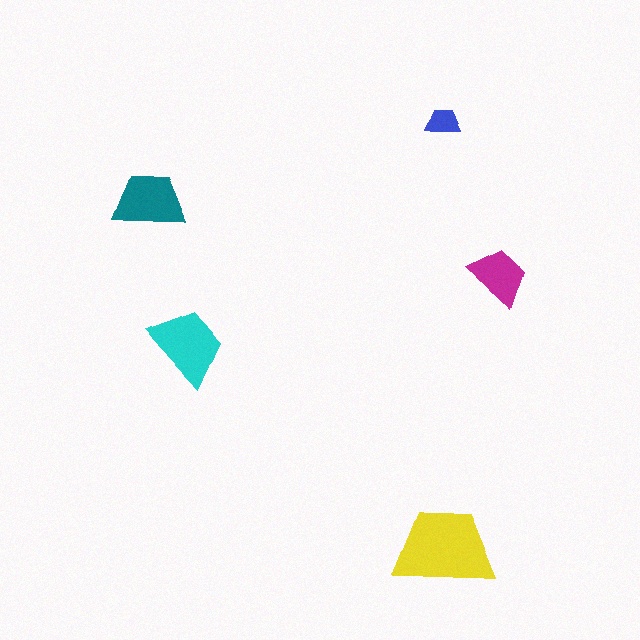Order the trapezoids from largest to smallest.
the yellow one, the cyan one, the teal one, the magenta one, the blue one.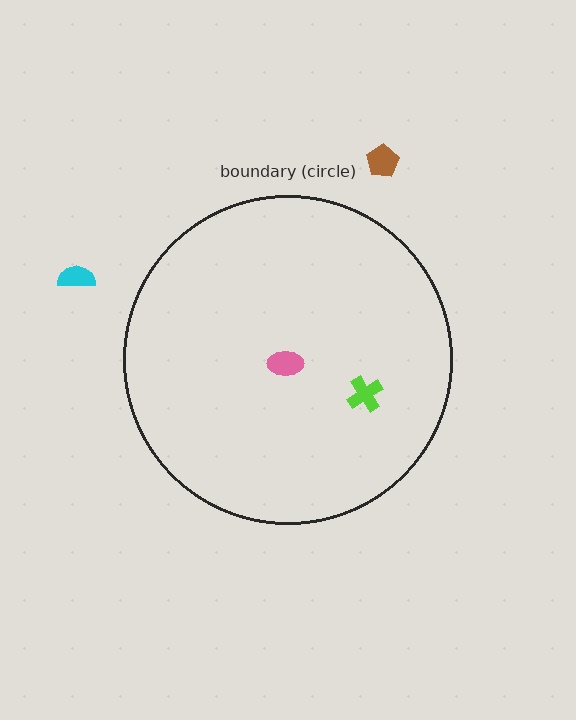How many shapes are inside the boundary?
2 inside, 2 outside.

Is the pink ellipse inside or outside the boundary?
Inside.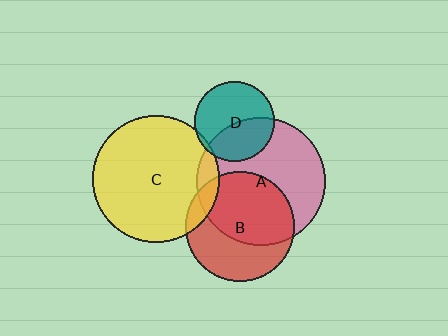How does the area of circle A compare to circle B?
Approximately 1.4 times.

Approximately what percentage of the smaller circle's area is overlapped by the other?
Approximately 40%.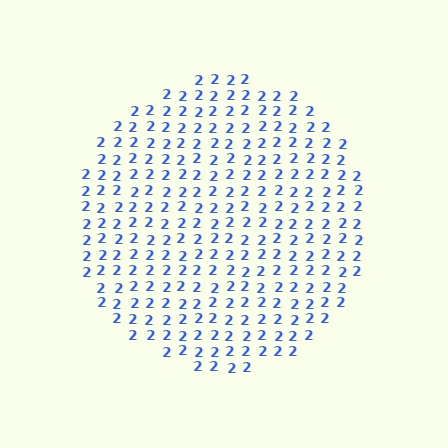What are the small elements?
The small elements are digit 2's.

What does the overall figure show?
The overall figure shows a circle.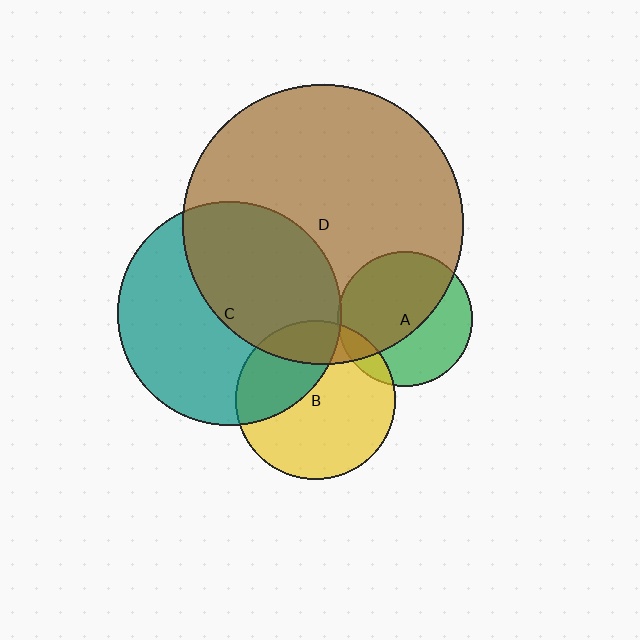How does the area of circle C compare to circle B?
Approximately 2.0 times.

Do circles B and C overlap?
Yes.